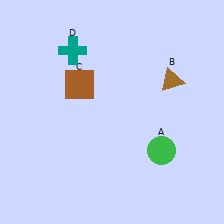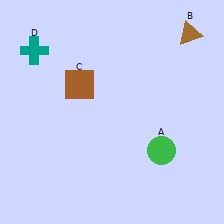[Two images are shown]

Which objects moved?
The objects that moved are: the brown triangle (B), the teal cross (D).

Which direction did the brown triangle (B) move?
The brown triangle (B) moved up.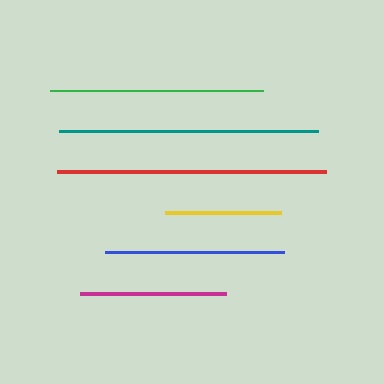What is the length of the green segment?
The green segment is approximately 214 pixels long.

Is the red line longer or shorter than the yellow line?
The red line is longer than the yellow line.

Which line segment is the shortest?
The yellow line is the shortest at approximately 116 pixels.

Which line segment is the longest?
The red line is the longest at approximately 270 pixels.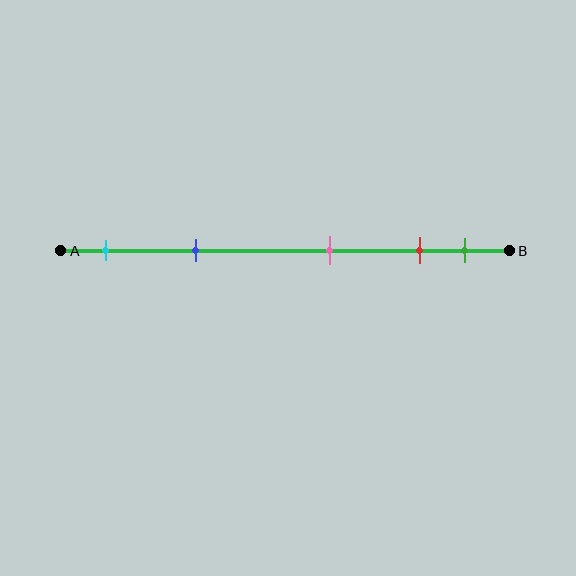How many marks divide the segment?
There are 5 marks dividing the segment.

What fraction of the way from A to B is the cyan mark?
The cyan mark is approximately 10% (0.1) of the way from A to B.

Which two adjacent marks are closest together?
The red and green marks are the closest adjacent pair.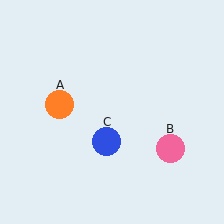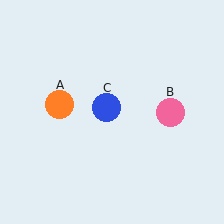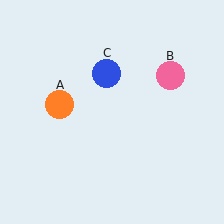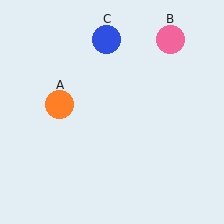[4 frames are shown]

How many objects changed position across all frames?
2 objects changed position: pink circle (object B), blue circle (object C).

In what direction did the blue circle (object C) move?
The blue circle (object C) moved up.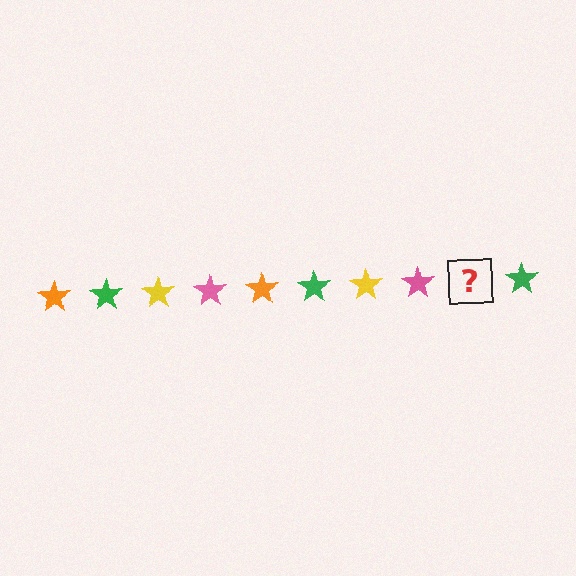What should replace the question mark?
The question mark should be replaced with an orange star.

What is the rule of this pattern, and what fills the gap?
The rule is that the pattern cycles through orange, green, yellow, pink stars. The gap should be filled with an orange star.